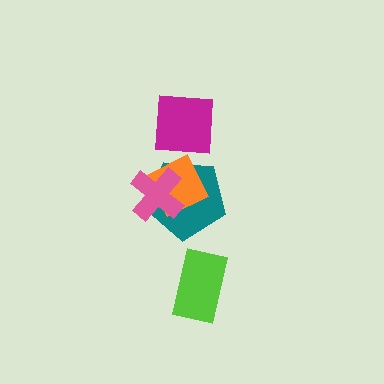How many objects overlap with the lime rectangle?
0 objects overlap with the lime rectangle.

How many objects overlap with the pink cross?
2 objects overlap with the pink cross.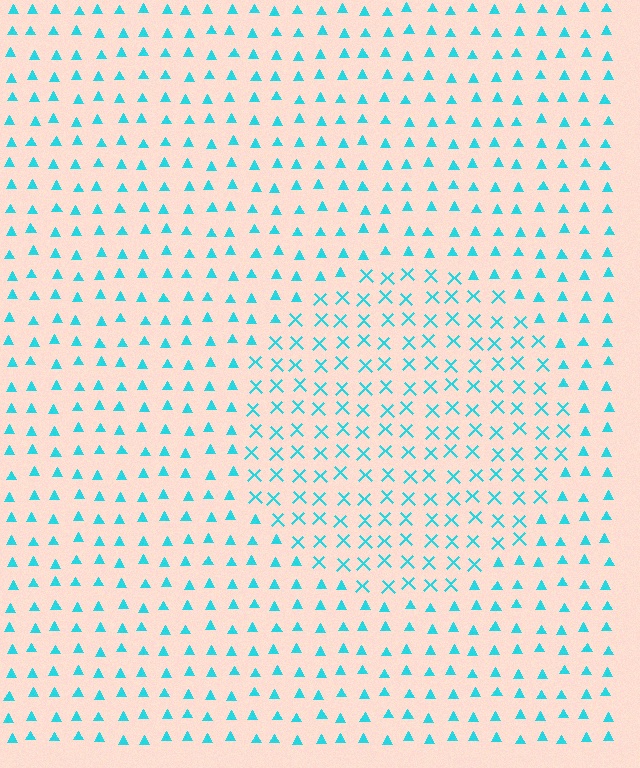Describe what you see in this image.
The image is filled with small cyan elements arranged in a uniform grid. A circle-shaped region contains X marks, while the surrounding area contains triangles. The boundary is defined purely by the change in element shape.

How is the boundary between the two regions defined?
The boundary is defined by a change in element shape: X marks inside vs. triangles outside. All elements share the same color and spacing.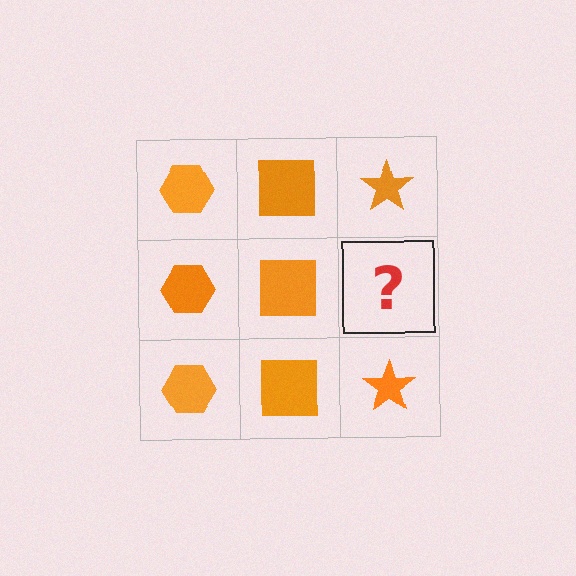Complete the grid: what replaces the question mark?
The question mark should be replaced with an orange star.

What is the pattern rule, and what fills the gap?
The rule is that each column has a consistent shape. The gap should be filled with an orange star.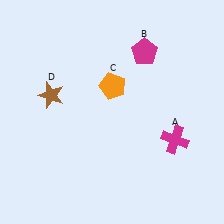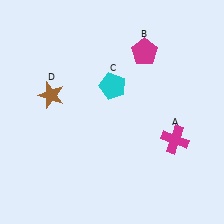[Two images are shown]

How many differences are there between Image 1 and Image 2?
There is 1 difference between the two images.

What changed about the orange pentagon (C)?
In Image 1, C is orange. In Image 2, it changed to cyan.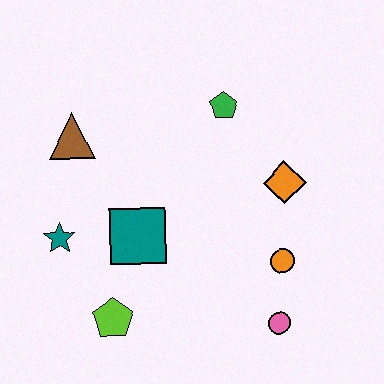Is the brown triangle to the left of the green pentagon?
Yes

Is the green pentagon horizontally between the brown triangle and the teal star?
No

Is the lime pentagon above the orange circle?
No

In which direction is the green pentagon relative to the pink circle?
The green pentagon is above the pink circle.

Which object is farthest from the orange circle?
The brown triangle is farthest from the orange circle.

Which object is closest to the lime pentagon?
The teal square is closest to the lime pentagon.